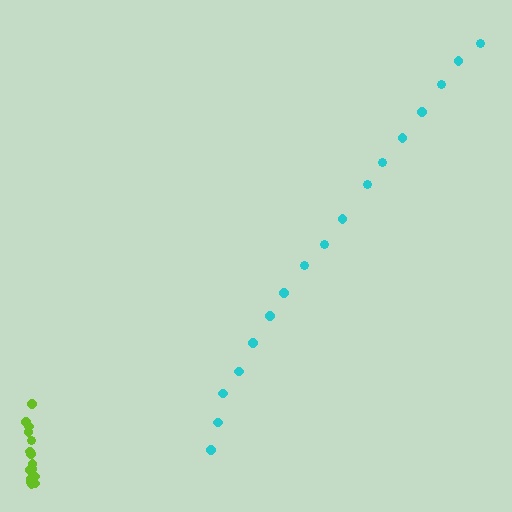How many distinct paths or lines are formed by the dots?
There are 2 distinct paths.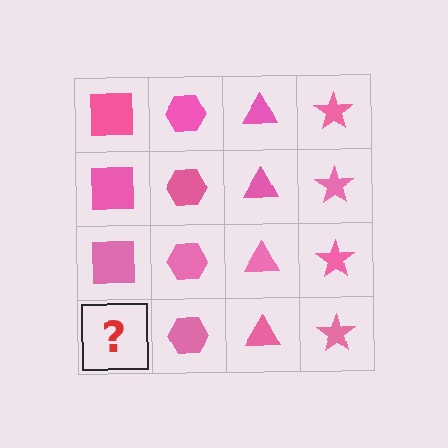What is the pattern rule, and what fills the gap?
The rule is that each column has a consistent shape. The gap should be filled with a pink square.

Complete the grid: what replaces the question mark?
The question mark should be replaced with a pink square.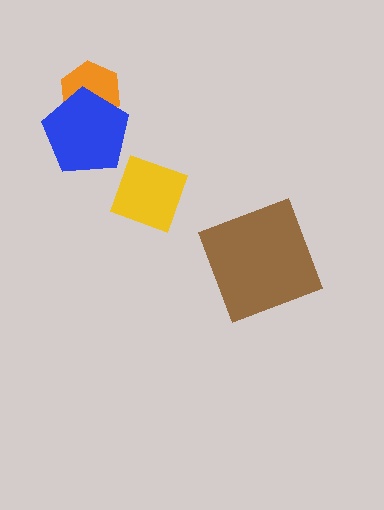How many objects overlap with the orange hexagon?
1 object overlaps with the orange hexagon.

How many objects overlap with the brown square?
0 objects overlap with the brown square.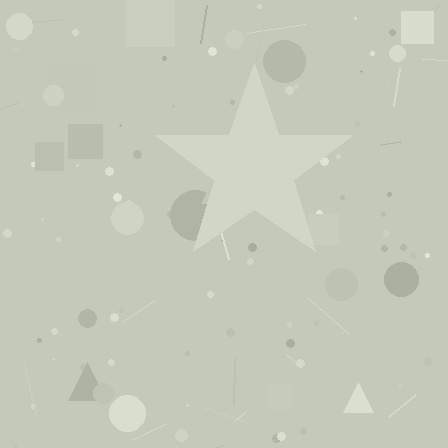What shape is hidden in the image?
A star is hidden in the image.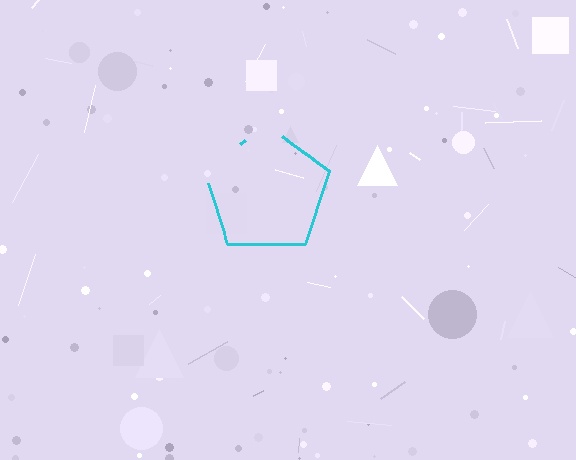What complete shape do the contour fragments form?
The contour fragments form a pentagon.